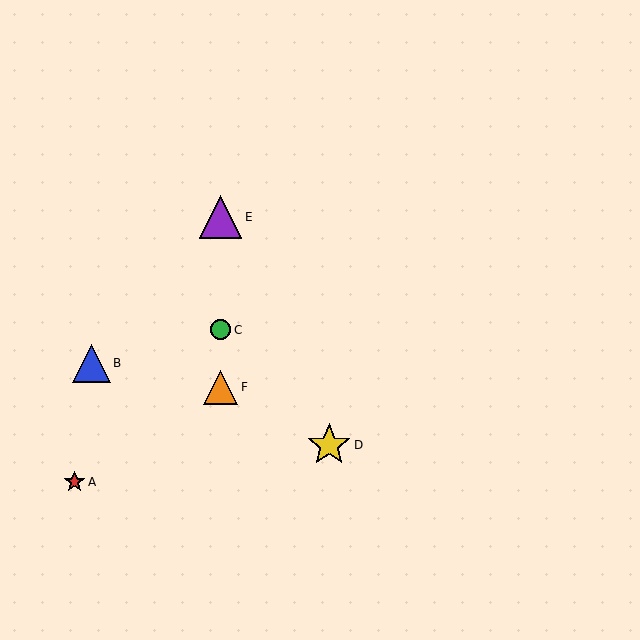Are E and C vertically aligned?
Yes, both are at x≈221.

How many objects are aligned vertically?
3 objects (C, E, F) are aligned vertically.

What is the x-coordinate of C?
Object C is at x≈221.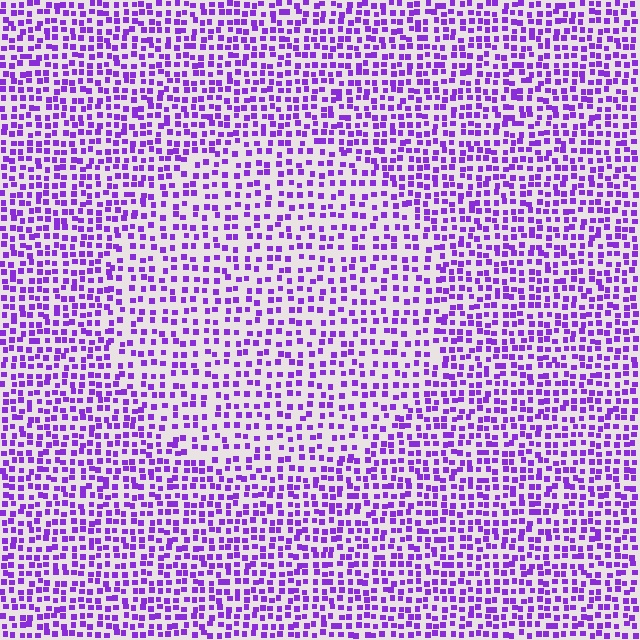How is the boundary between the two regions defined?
The boundary is defined by a change in element density (approximately 1.5x ratio). All elements are the same color, size, and shape.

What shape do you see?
I see a circle.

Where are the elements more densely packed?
The elements are more densely packed outside the circle boundary.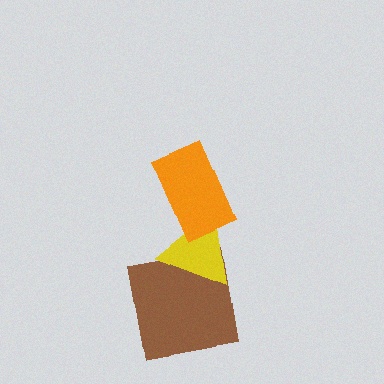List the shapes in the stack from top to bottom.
From top to bottom: the orange rectangle, the yellow triangle, the brown square.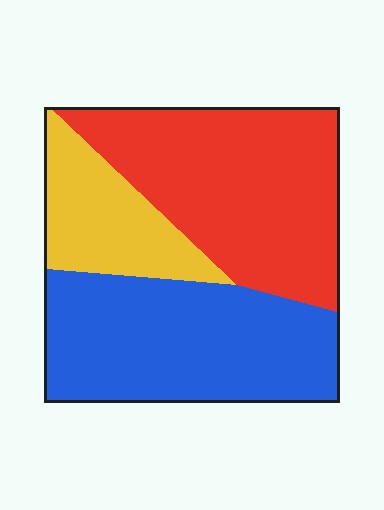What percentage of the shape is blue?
Blue takes up about two fifths (2/5) of the shape.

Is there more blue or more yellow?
Blue.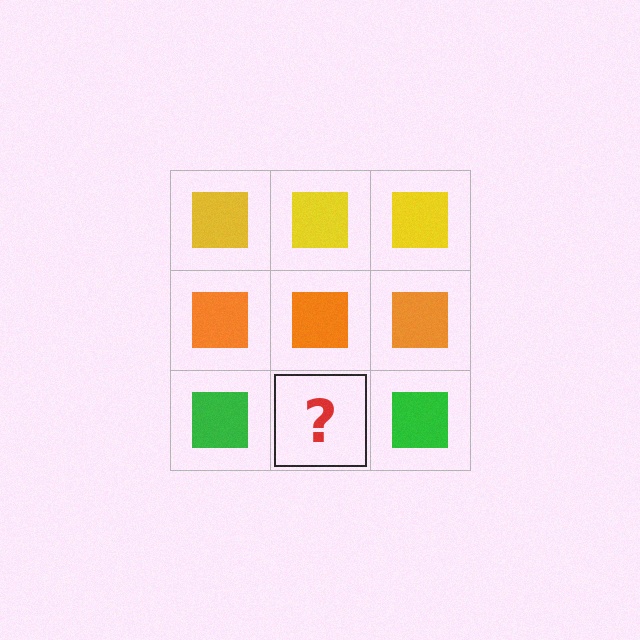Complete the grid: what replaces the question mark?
The question mark should be replaced with a green square.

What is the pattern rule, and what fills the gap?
The rule is that each row has a consistent color. The gap should be filled with a green square.